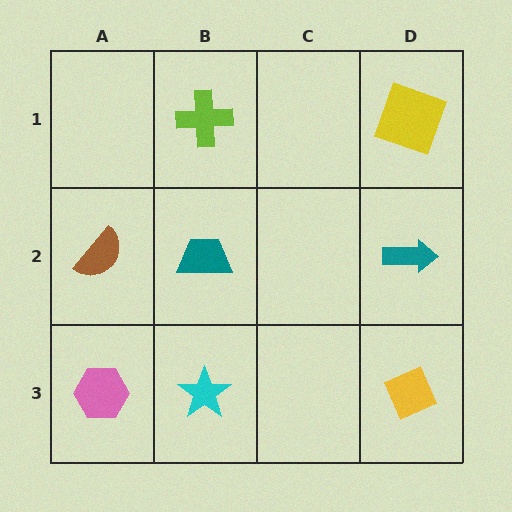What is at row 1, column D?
A yellow square.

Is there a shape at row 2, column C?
No, that cell is empty.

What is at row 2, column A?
A brown semicircle.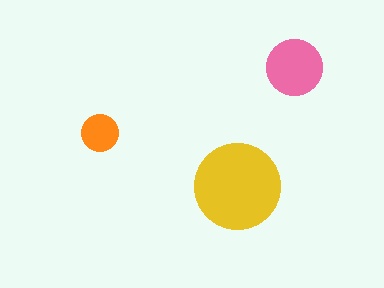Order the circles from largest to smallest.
the yellow one, the pink one, the orange one.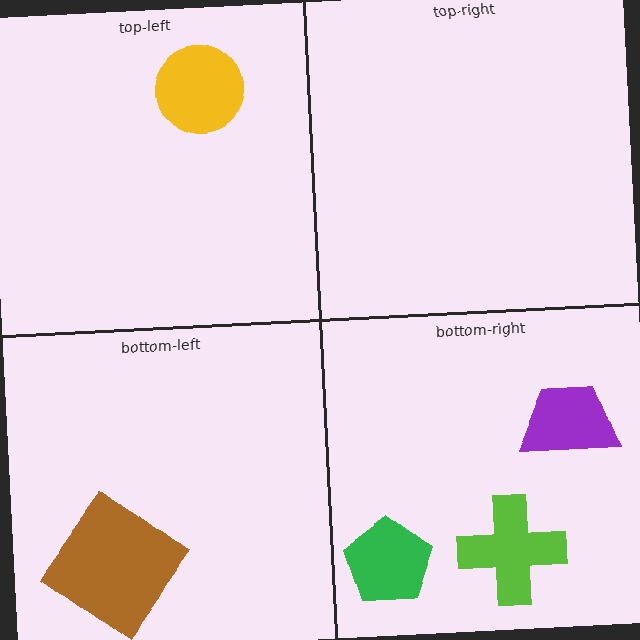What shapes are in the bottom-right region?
The green pentagon, the purple trapezoid, the lime cross.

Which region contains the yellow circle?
The top-left region.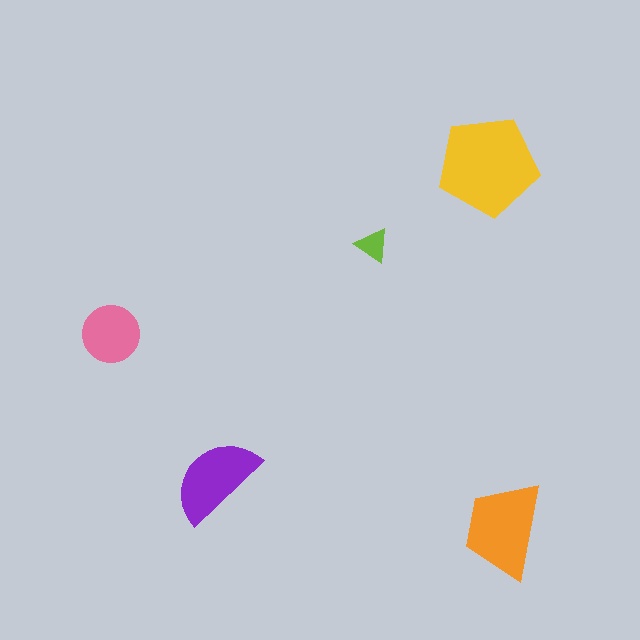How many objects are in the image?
There are 5 objects in the image.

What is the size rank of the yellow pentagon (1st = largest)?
1st.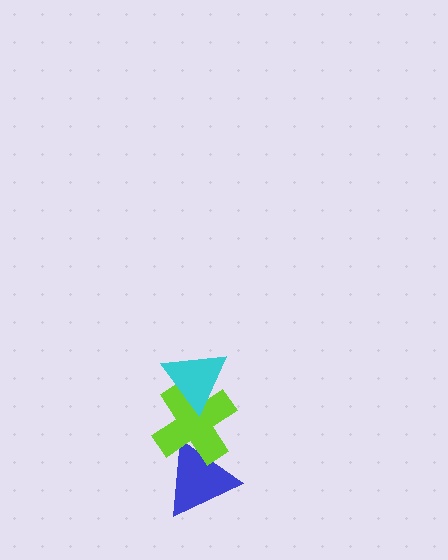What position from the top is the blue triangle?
The blue triangle is 3rd from the top.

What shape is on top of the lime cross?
The cyan triangle is on top of the lime cross.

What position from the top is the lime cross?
The lime cross is 2nd from the top.